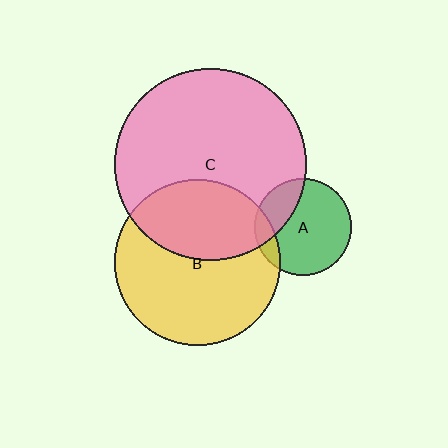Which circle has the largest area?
Circle C (pink).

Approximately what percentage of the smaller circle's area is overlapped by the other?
Approximately 25%.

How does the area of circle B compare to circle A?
Approximately 2.9 times.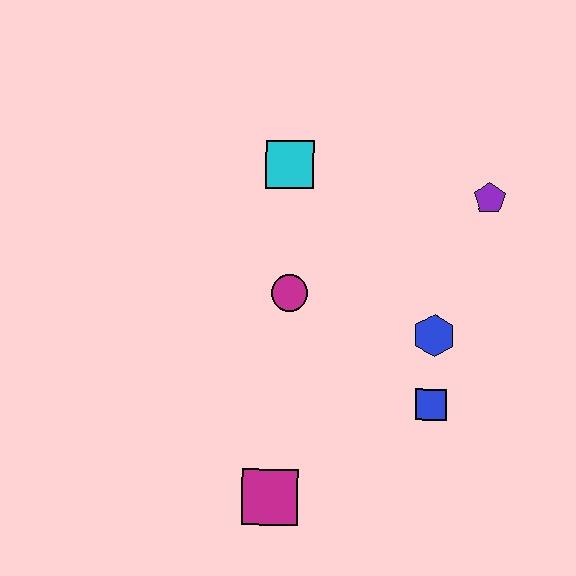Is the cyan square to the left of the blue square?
Yes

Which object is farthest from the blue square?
The cyan square is farthest from the blue square.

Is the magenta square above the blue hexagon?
No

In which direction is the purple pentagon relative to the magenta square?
The purple pentagon is above the magenta square.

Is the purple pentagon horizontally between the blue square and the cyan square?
No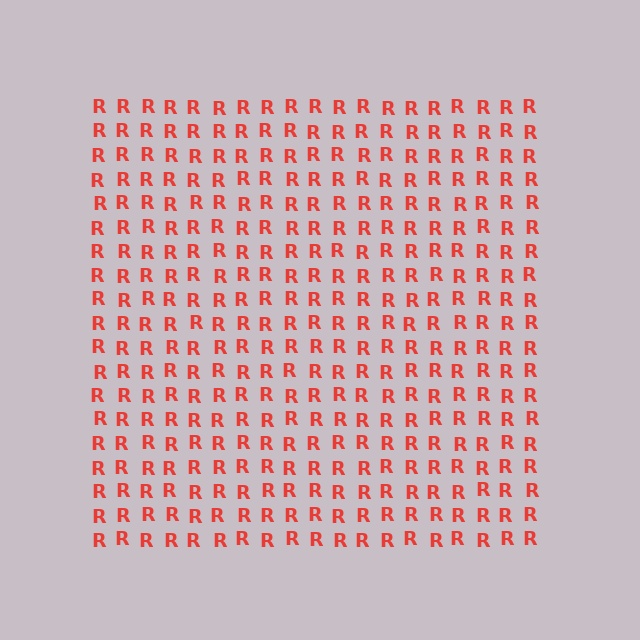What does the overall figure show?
The overall figure shows a square.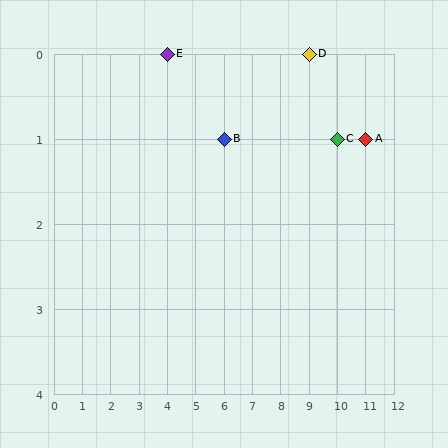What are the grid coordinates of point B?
Point B is at grid coordinates (6, 1).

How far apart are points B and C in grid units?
Points B and C are 4 columns apart.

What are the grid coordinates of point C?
Point C is at grid coordinates (10, 1).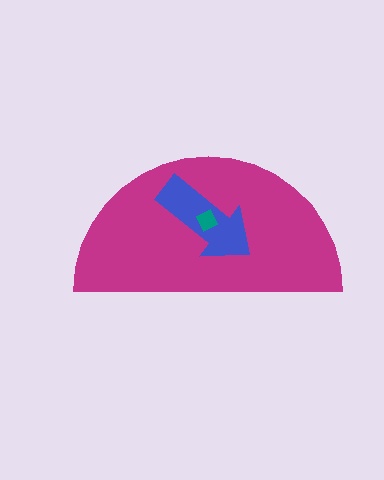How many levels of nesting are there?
3.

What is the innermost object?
The teal square.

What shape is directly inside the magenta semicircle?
The blue arrow.